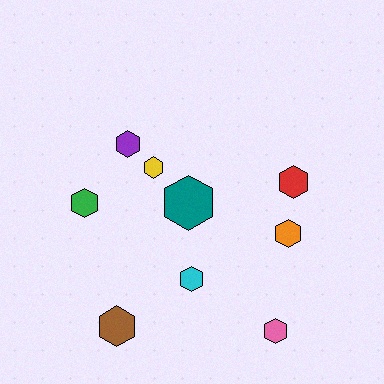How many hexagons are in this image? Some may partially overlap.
There are 9 hexagons.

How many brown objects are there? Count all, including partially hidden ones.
There is 1 brown object.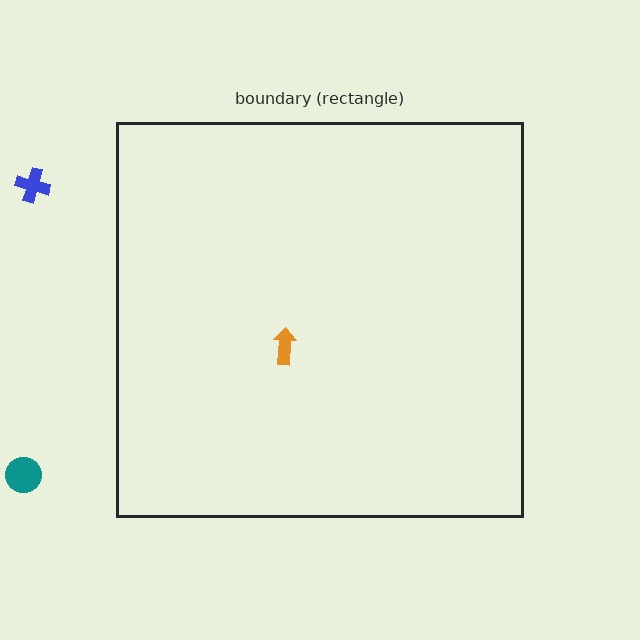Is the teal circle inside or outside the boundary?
Outside.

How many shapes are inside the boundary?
1 inside, 2 outside.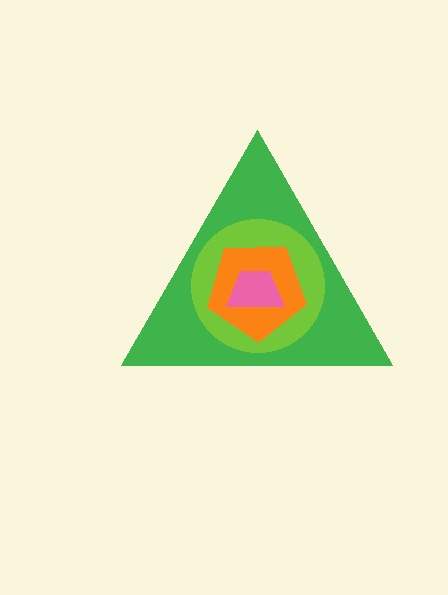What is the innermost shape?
The pink trapezoid.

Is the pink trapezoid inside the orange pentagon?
Yes.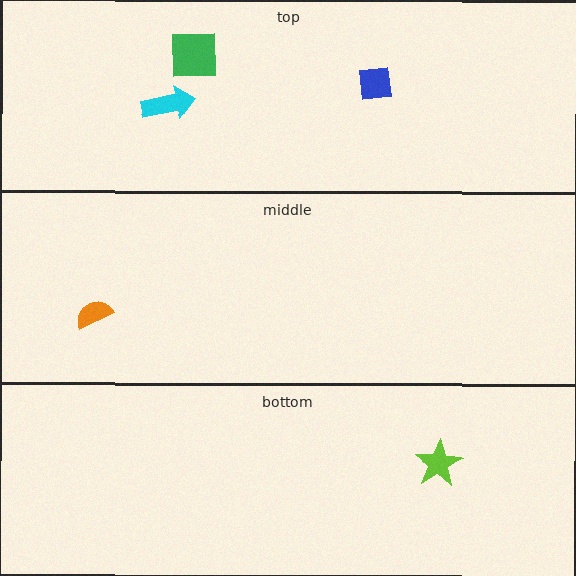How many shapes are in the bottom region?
1.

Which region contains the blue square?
The top region.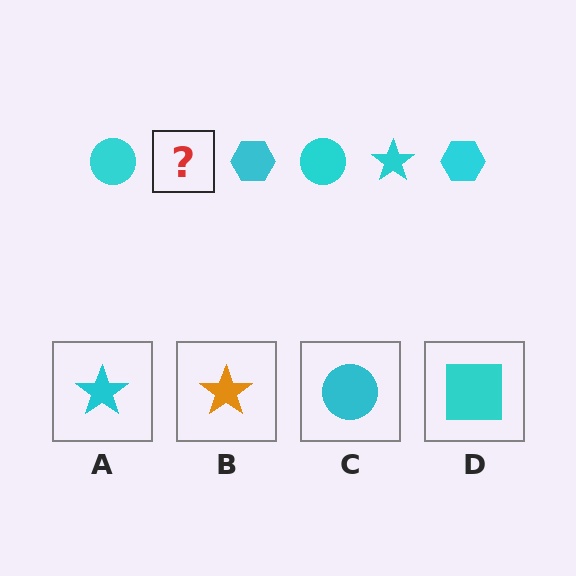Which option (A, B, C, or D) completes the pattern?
A.